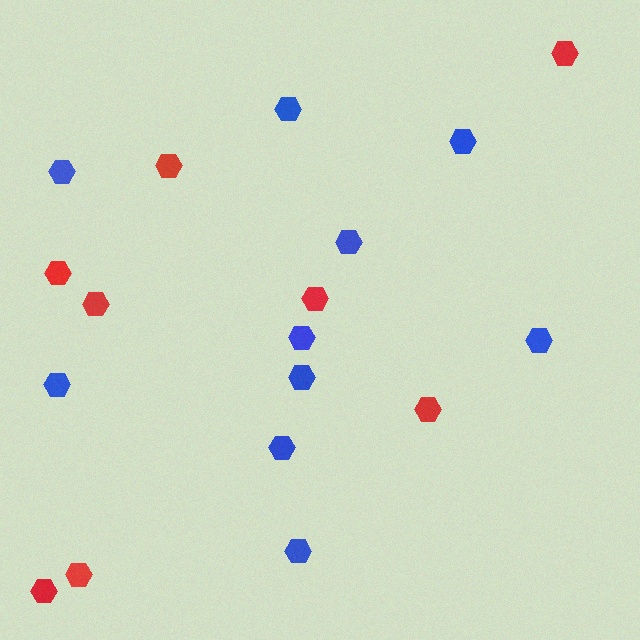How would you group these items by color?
There are 2 groups: one group of red hexagons (8) and one group of blue hexagons (10).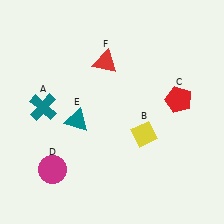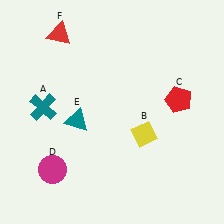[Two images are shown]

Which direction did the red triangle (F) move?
The red triangle (F) moved left.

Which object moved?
The red triangle (F) moved left.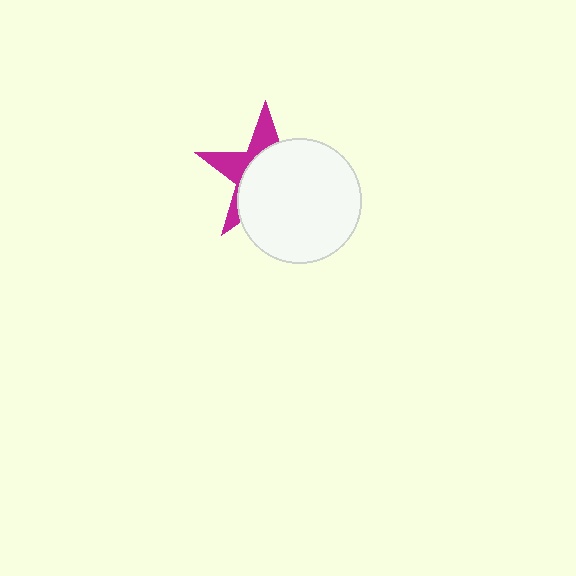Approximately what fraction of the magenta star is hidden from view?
Roughly 65% of the magenta star is hidden behind the white circle.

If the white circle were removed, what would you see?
You would see the complete magenta star.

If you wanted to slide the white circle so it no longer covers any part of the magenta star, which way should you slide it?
Slide it toward the lower-right — that is the most direct way to separate the two shapes.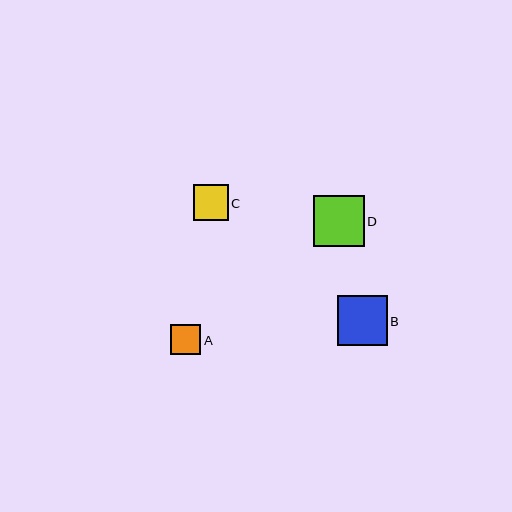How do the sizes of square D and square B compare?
Square D and square B are approximately the same size.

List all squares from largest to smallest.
From largest to smallest: D, B, C, A.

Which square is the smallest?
Square A is the smallest with a size of approximately 30 pixels.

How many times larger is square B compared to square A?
Square B is approximately 1.6 times the size of square A.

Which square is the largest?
Square D is the largest with a size of approximately 51 pixels.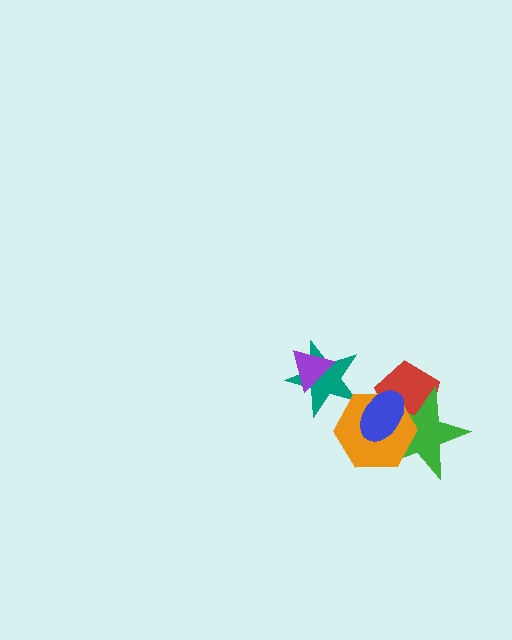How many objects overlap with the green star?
3 objects overlap with the green star.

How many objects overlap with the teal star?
2 objects overlap with the teal star.